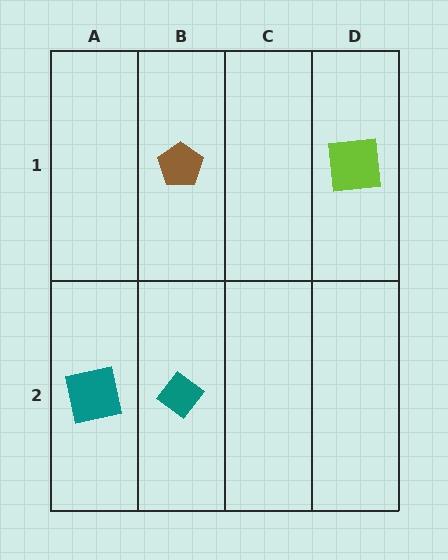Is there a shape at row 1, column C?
No, that cell is empty.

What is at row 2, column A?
A teal square.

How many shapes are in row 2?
2 shapes.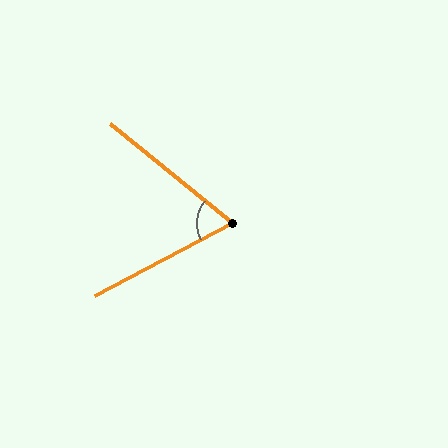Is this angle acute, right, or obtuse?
It is acute.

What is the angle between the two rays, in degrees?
Approximately 67 degrees.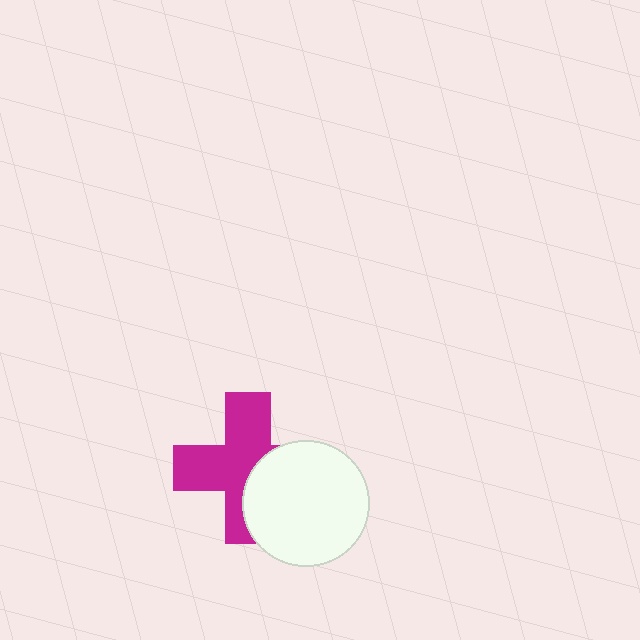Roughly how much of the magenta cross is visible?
About half of it is visible (roughly 62%).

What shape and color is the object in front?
The object in front is a white circle.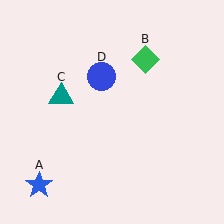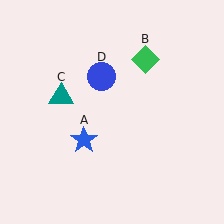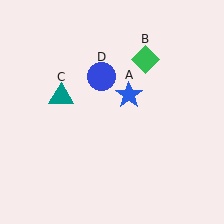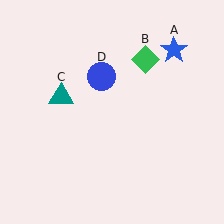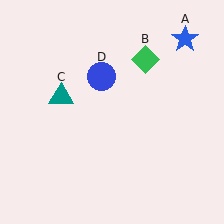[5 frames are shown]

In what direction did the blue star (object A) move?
The blue star (object A) moved up and to the right.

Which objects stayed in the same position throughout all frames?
Green diamond (object B) and teal triangle (object C) and blue circle (object D) remained stationary.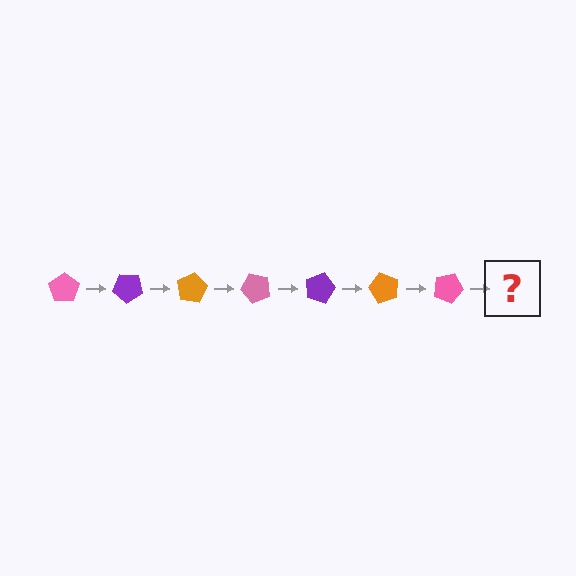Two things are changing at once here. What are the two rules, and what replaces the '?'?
The two rules are that it rotates 40 degrees each step and the color cycles through pink, purple, and orange. The '?' should be a purple pentagon, rotated 280 degrees from the start.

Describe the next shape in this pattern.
It should be a purple pentagon, rotated 280 degrees from the start.